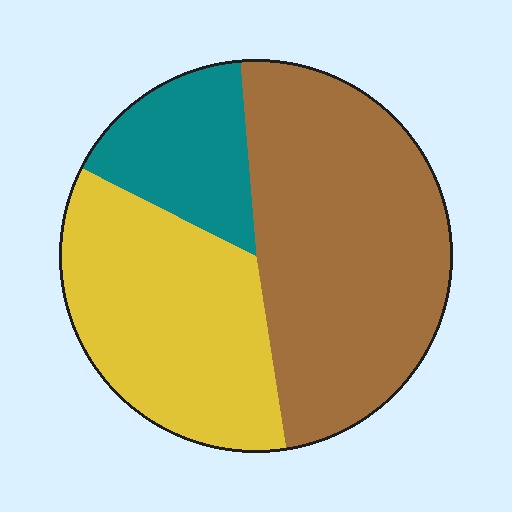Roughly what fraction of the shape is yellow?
Yellow covers 35% of the shape.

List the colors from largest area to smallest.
From largest to smallest: brown, yellow, teal.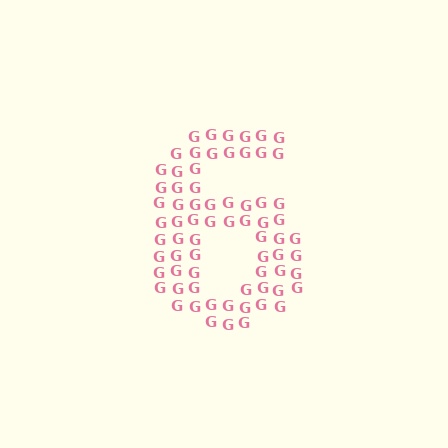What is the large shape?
The large shape is the digit 6.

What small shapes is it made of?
It is made of small letter G's.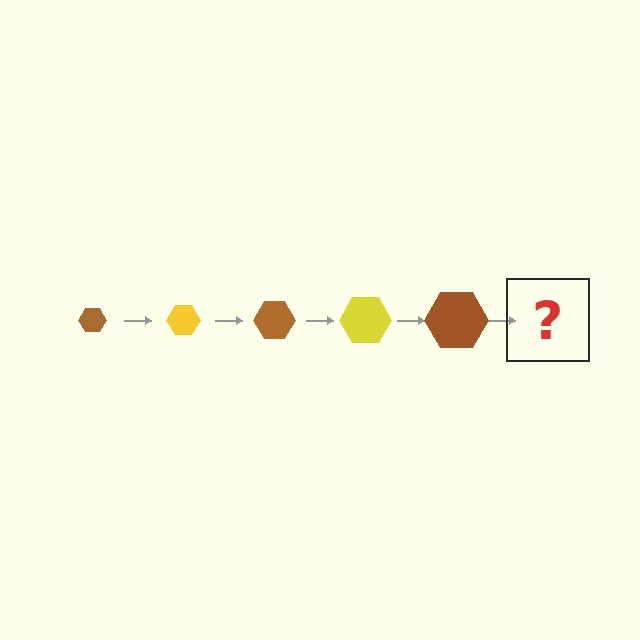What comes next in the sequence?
The next element should be a yellow hexagon, larger than the previous one.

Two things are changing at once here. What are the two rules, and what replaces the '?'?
The two rules are that the hexagon grows larger each step and the color cycles through brown and yellow. The '?' should be a yellow hexagon, larger than the previous one.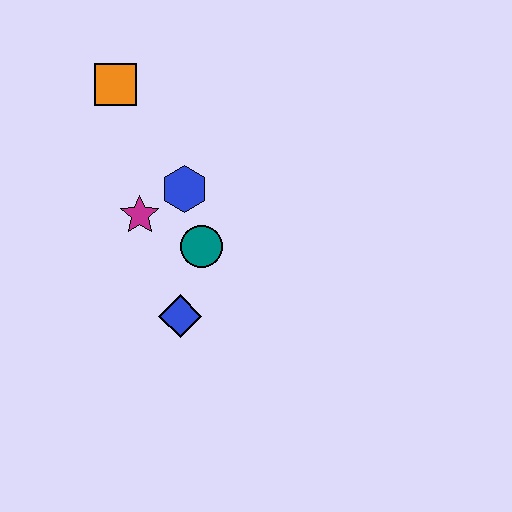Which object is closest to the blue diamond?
The teal circle is closest to the blue diamond.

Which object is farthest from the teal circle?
The orange square is farthest from the teal circle.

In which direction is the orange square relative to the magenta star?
The orange square is above the magenta star.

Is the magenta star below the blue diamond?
No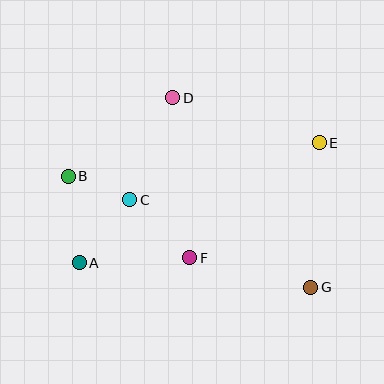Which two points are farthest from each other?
Points A and E are farthest from each other.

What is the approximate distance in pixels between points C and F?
The distance between C and F is approximately 83 pixels.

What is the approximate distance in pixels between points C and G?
The distance between C and G is approximately 201 pixels.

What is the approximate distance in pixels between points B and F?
The distance between B and F is approximately 146 pixels.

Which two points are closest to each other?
Points B and C are closest to each other.